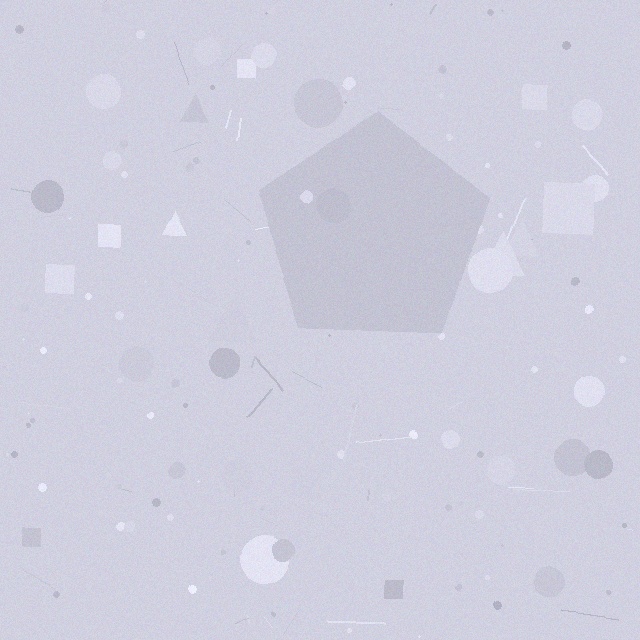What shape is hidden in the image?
A pentagon is hidden in the image.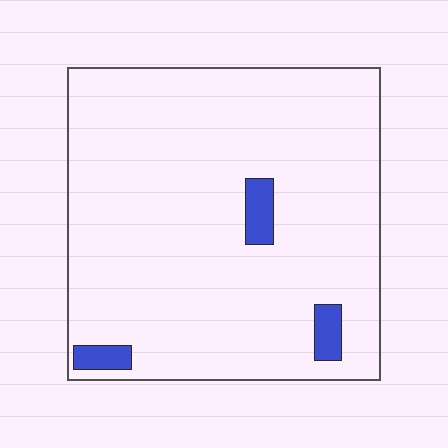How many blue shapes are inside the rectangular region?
3.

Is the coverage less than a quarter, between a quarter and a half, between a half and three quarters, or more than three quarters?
Less than a quarter.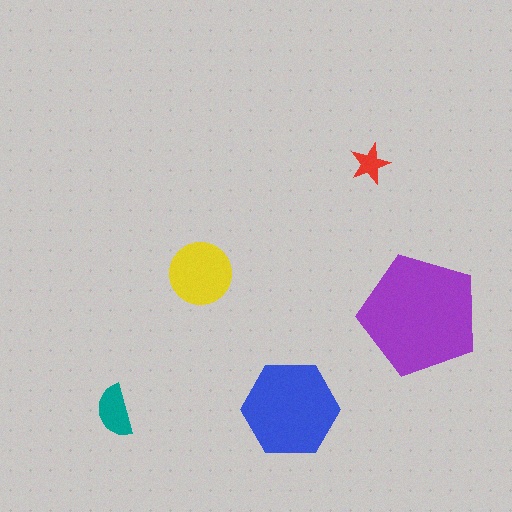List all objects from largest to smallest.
The purple pentagon, the blue hexagon, the yellow circle, the teal semicircle, the red star.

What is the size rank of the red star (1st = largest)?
5th.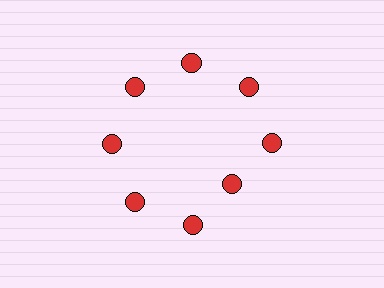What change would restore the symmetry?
The symmetry would be restored by moving it outward, back onto the ring so that all 8 circles sit at equal angles and equal distance from the center.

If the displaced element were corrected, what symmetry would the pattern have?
It would have 8-fold rotational symmetry — the pattern would map onto itself every 45 degrees.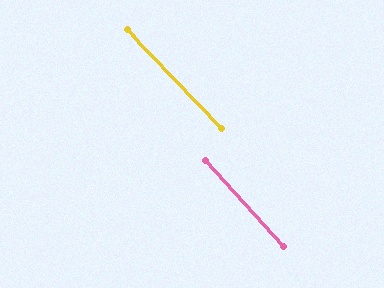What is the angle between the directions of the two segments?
Approximately 2 degrees.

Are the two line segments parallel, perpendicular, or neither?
Parallel — their directions differ by only 1.6°.